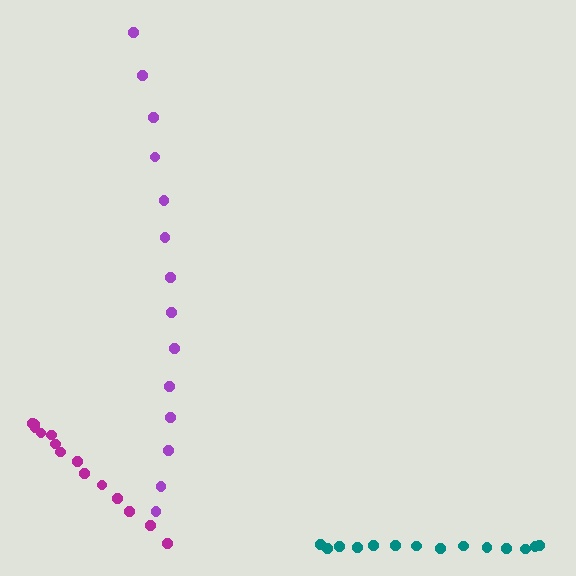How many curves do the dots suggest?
There are 3 distinct paths.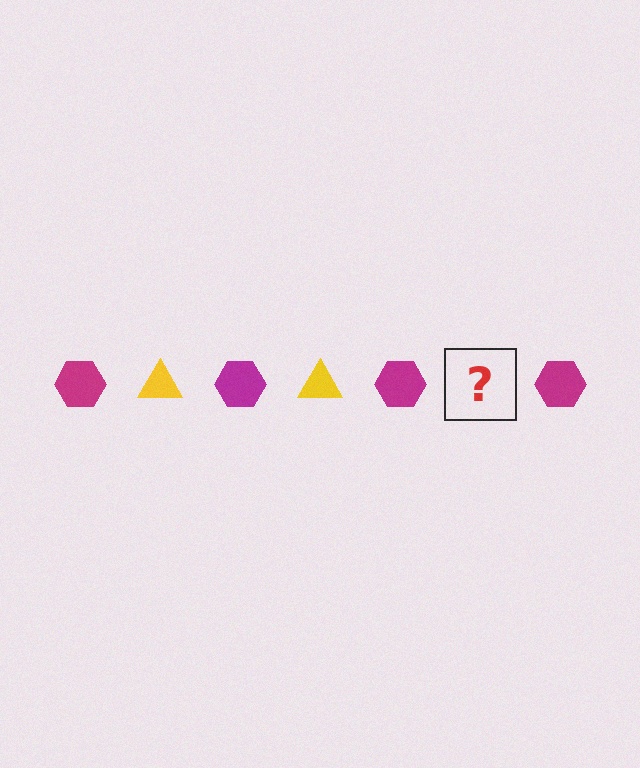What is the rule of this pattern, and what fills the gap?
The rule is that the pattern alternates between magenta hexagon and yellow triangle. The gap should be filled with a yellow triangle.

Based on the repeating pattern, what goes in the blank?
The blank should be a yellow triangle.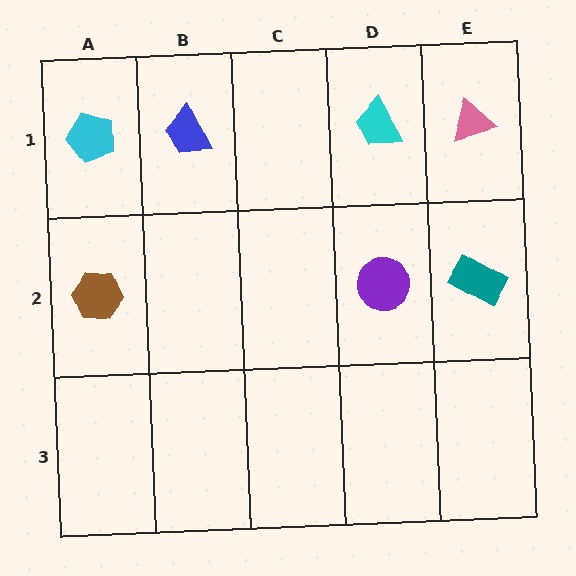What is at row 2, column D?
A purple circle.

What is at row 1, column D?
A cyan trapezoid.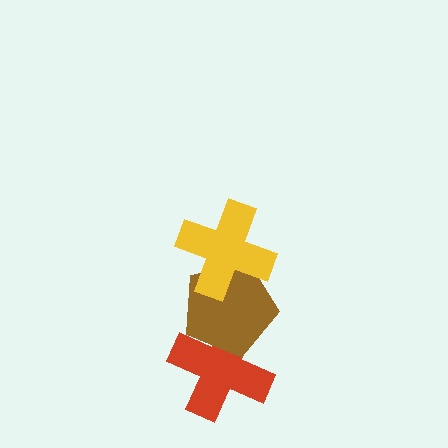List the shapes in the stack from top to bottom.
From top to bottom: the yellow cross, the brown pentagon, the red cross.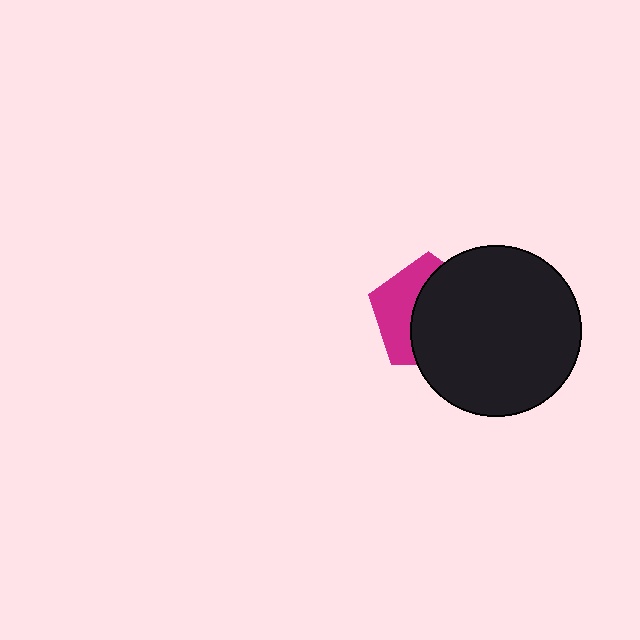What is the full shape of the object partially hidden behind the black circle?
The partially hidden object is a magenta pentagon.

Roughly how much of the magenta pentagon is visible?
A small part of it is visible (roughly 39%).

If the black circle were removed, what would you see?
You would see the complete magenta pentagon.